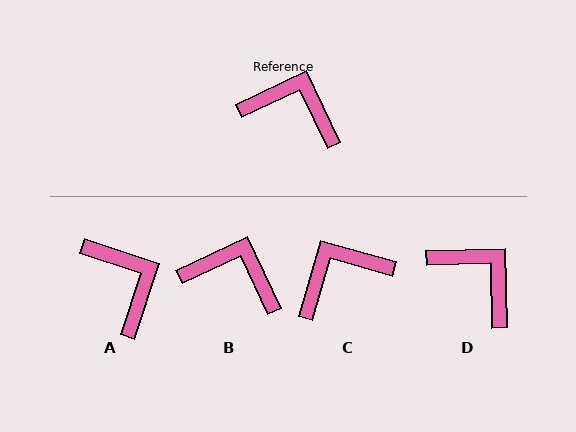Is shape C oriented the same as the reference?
No, it is off by about 49 degrees.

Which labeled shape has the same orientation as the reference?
B.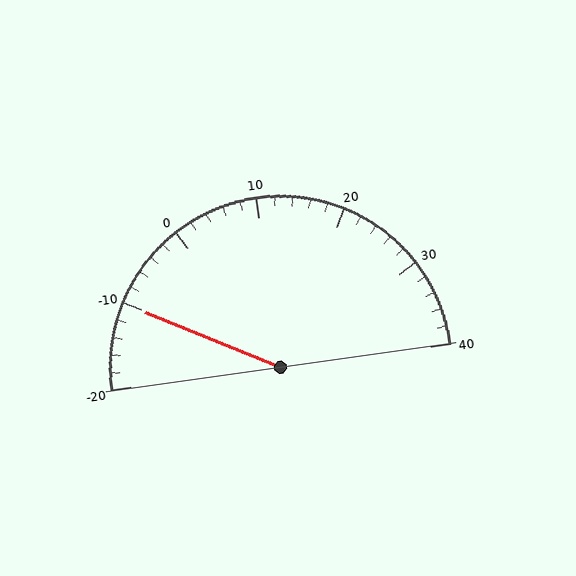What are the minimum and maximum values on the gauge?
The gauge ranges from -20 to 40.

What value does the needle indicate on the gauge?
The needle indicates approximately -10.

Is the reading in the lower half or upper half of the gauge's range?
The reading is in the lower half of the range (-20 to 40).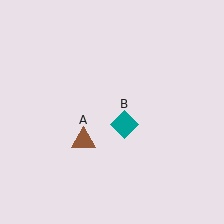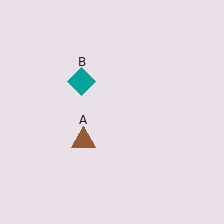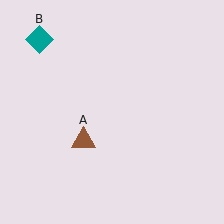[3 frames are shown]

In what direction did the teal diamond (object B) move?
The teal diamond (object B) moved up and to the left.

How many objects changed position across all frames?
1 object changed position: teal diamond (object B).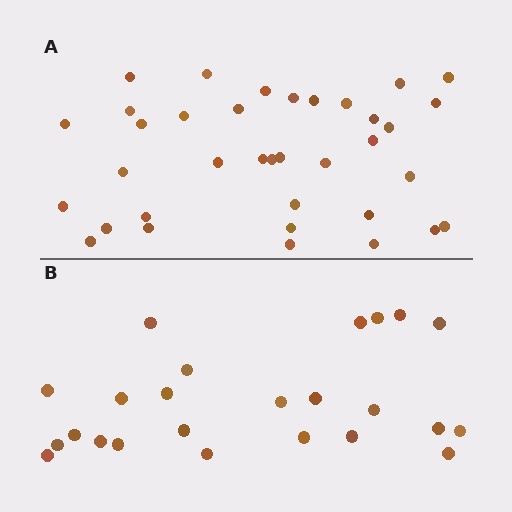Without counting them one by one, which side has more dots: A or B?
Region A (the top region) has more dots.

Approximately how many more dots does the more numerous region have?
Region A has roughly 12 or so more dots than region B.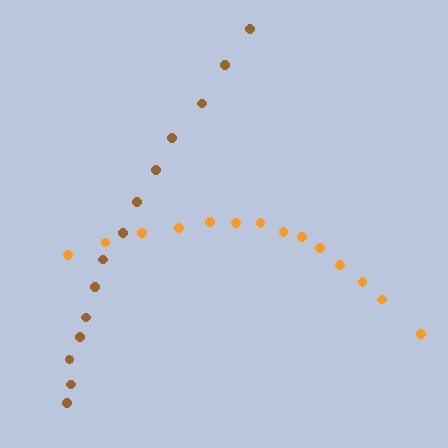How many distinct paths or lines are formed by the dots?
There are 2 distinct paths.